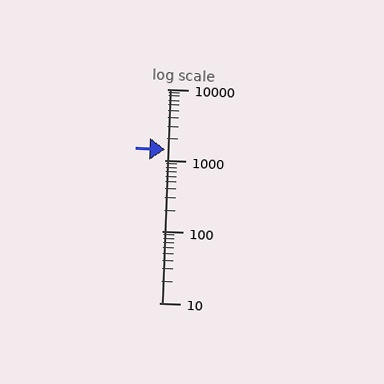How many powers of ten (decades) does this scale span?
The scale spans 3 decades, from 10 to 10000.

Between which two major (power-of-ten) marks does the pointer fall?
The pointer is between 1000 and 10000.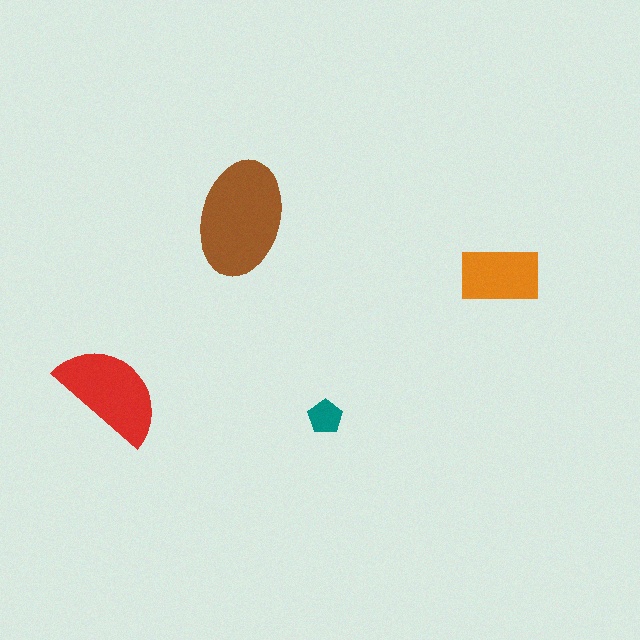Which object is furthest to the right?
The orange rectangle is rightmost.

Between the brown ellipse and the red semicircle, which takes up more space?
The brown ellipse.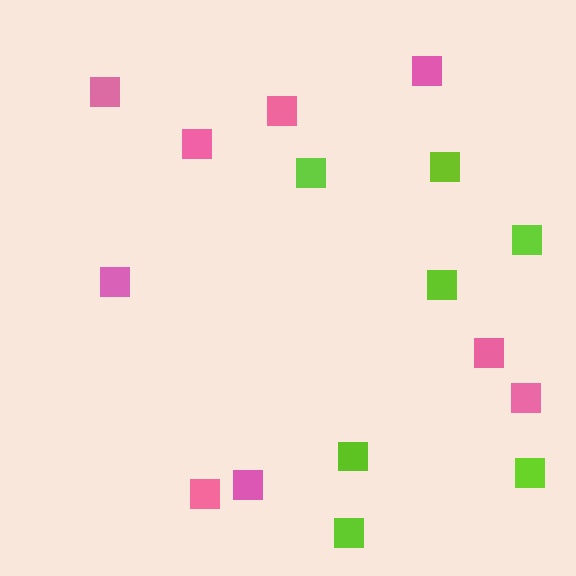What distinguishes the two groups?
There are 2 groups: one group of pink squares (9) and one group of lime squares (7).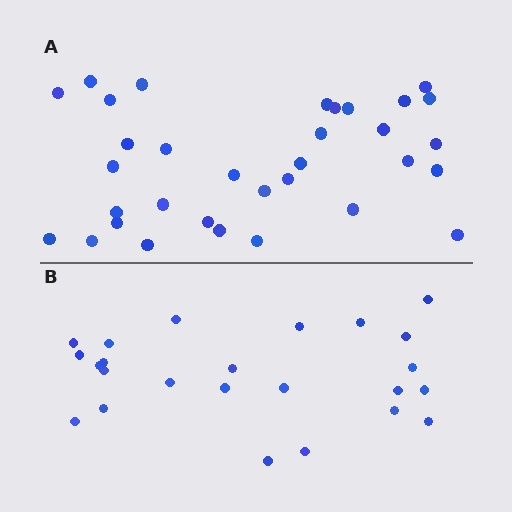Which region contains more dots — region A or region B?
Region A (the top region) has more dots.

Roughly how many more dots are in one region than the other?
Region A has roughly 8 or so more dots than region B.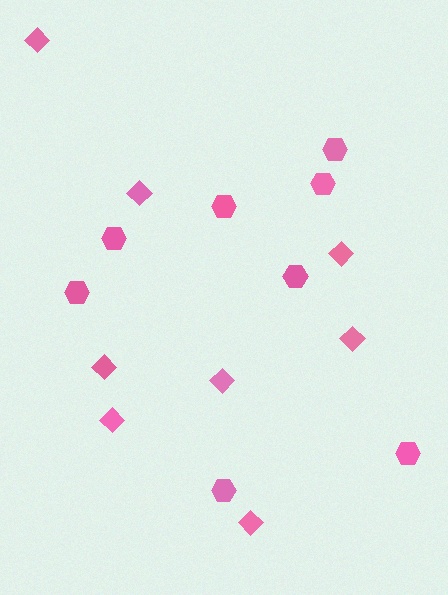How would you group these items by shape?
There are 2 groups: one group of diamonds (8) and one group of hexagons (8).